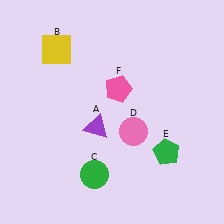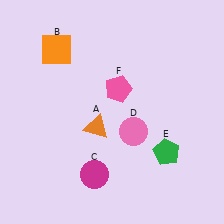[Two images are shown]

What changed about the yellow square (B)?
In Image 1, B is yellow. In Image 2, it changed to orange.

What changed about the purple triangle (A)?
In Image 1, A is purple. In Image 2, it changed to orange.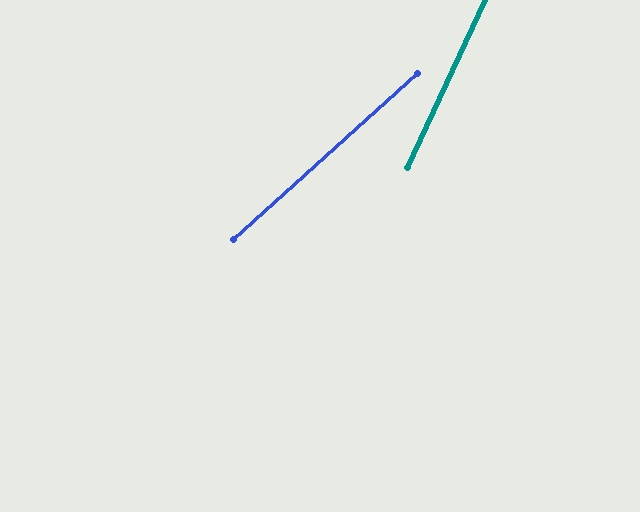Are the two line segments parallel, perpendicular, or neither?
Neither parallel nor perpendicular — they differ by about 23°.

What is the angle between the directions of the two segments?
Approximately 23 degrees.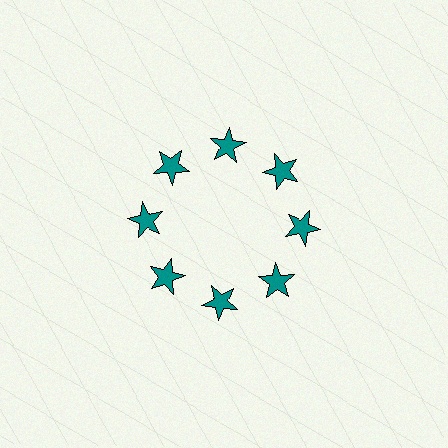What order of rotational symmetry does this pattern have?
This pattern has 8-fold rotational symmetry.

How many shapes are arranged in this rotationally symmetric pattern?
There are 8 shapes, arranged in 8 groups of 1.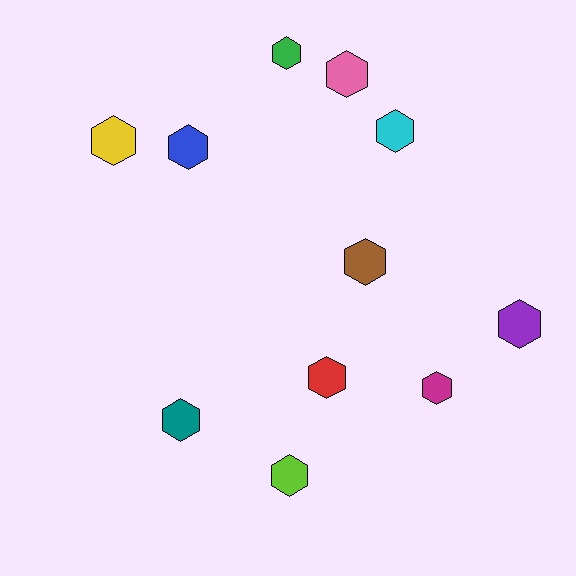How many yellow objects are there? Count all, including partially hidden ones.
There is 1 yellow object.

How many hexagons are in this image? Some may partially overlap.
There are 11 hexagons.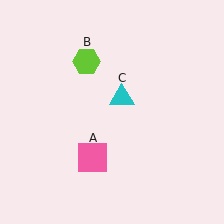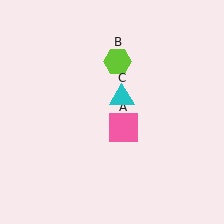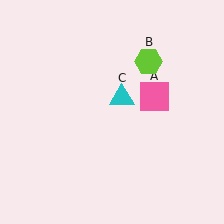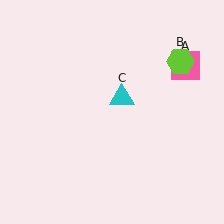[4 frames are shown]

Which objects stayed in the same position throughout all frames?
Cyan triangle (object C) remained stationary.